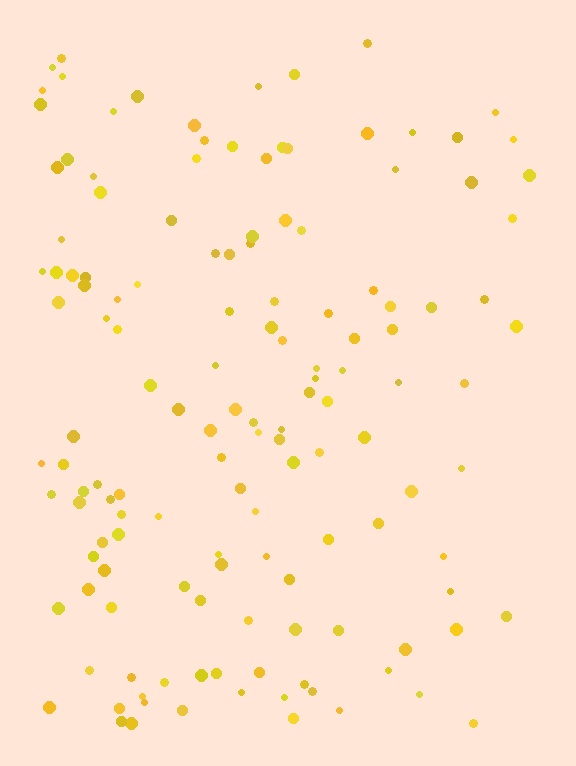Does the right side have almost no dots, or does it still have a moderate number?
Still a moderate number, just noticeably fewer than the left.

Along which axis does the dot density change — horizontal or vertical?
Horizontal.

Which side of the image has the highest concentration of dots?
The left.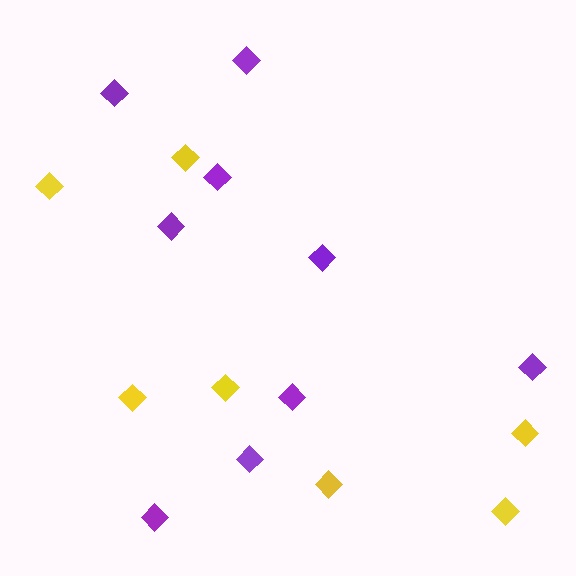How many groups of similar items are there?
There are 2 groups: one group of yellow diamonds (7) and one group of purple diamonds (9).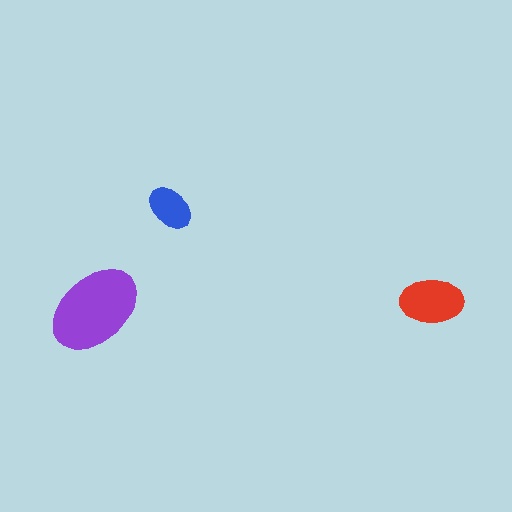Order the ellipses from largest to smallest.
the purple one, the red one, the blue one.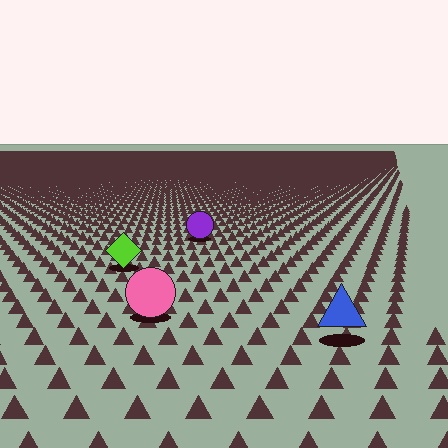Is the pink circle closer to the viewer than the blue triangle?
No. The blue triangle is closer — you can tell from the texture gradient: the ground texture is coarser near it.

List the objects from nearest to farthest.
From nearest to farthest: the blue triangle, the pink circle, the lime diamond, the purple circle.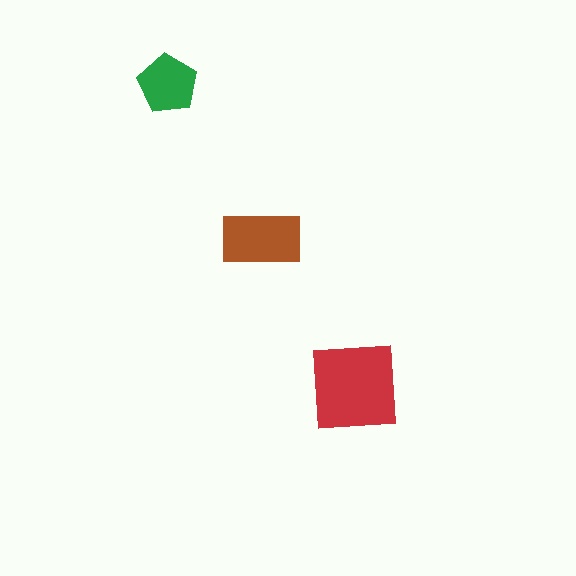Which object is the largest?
The red square.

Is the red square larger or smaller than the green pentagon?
Larger.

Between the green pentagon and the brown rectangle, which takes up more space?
The brown rectangle.